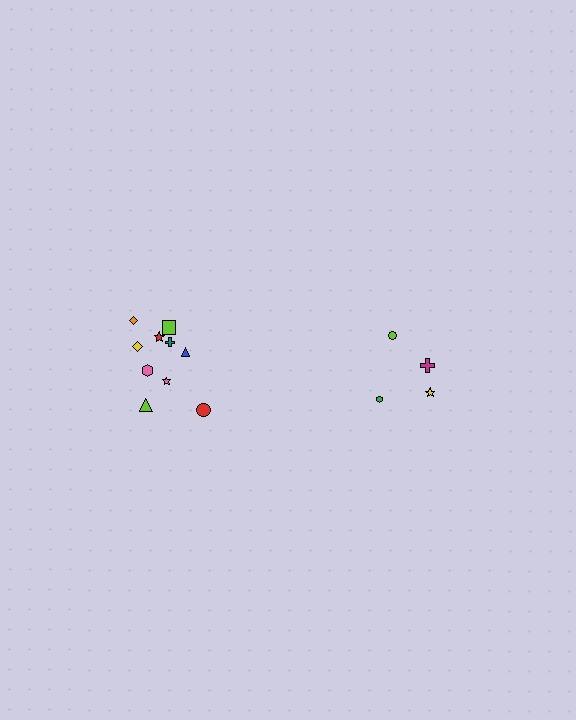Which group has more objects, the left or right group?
The left group.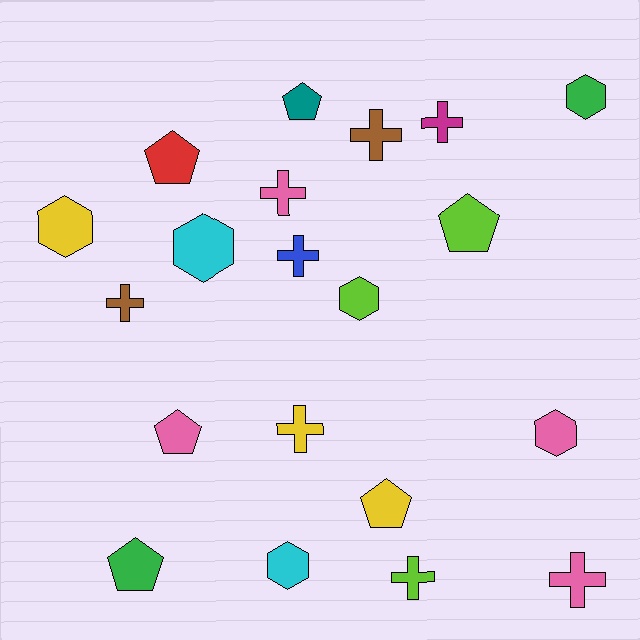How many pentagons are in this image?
There are 6 pentagons.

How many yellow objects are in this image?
There are 3 yellow objects.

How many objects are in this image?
There are 20 objects.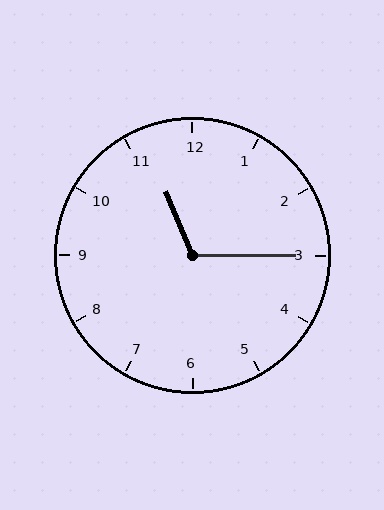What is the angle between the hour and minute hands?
Approximately 112 degrees.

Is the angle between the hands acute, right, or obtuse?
It is obtuse.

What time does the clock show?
11:15.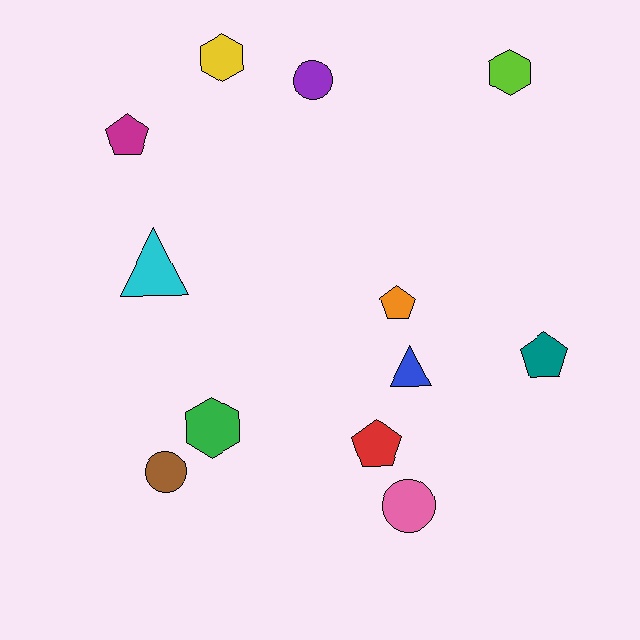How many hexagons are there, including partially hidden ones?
There are 3 hexagons.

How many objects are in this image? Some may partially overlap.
There are 12 objects.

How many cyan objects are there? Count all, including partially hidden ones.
There is 1 cyan object.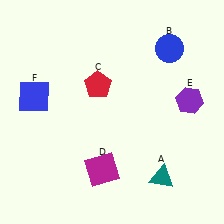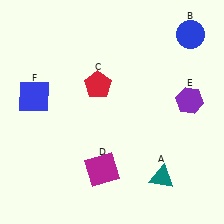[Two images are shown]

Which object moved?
The blue circle (B) moved right.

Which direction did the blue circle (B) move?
The blue circle (B) moved right.